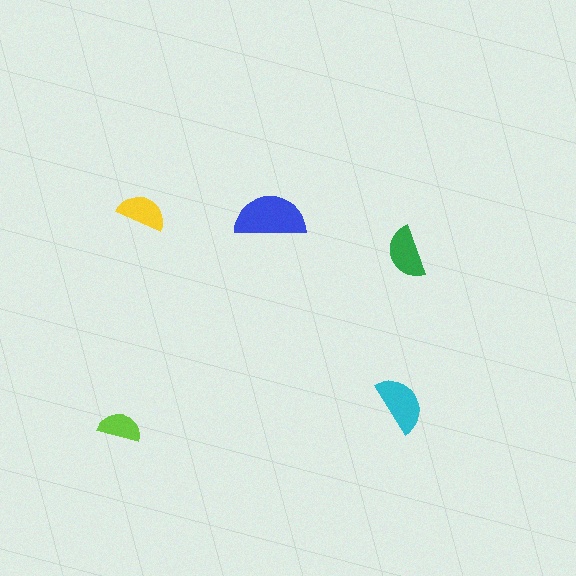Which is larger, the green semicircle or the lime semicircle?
The green one.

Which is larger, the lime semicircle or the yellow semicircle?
The yellow one.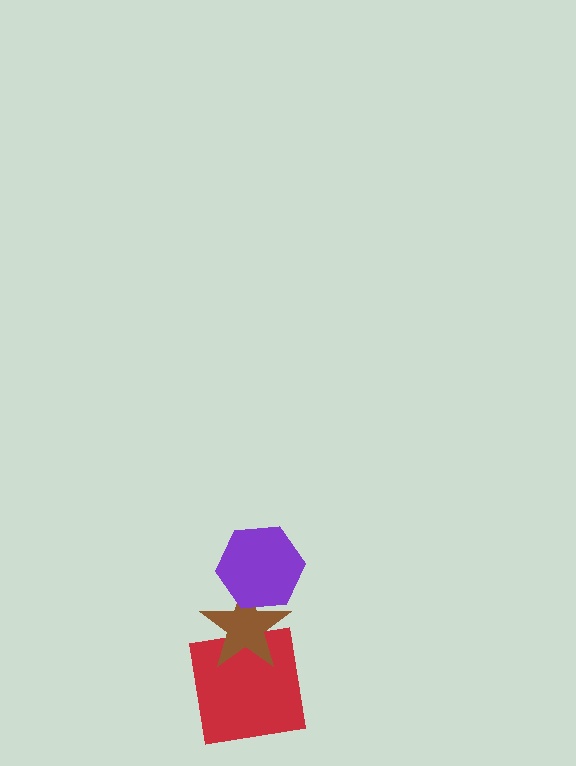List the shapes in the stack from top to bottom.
From top to bottom: the purple hexagon, the brown star, the red square.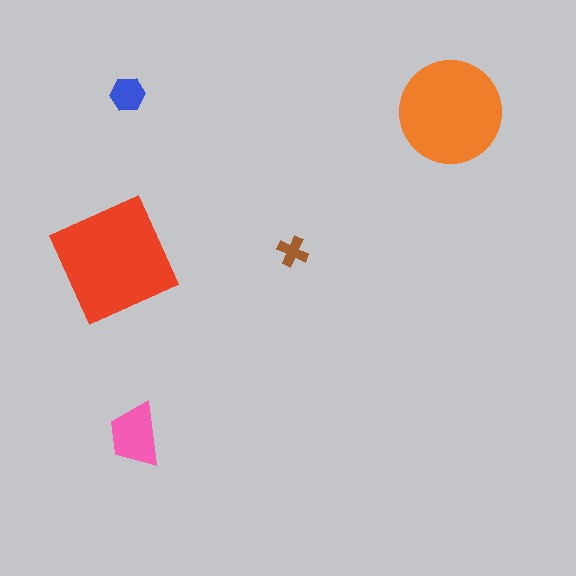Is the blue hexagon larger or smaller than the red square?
Smaller.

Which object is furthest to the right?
The orange circle is rightmost.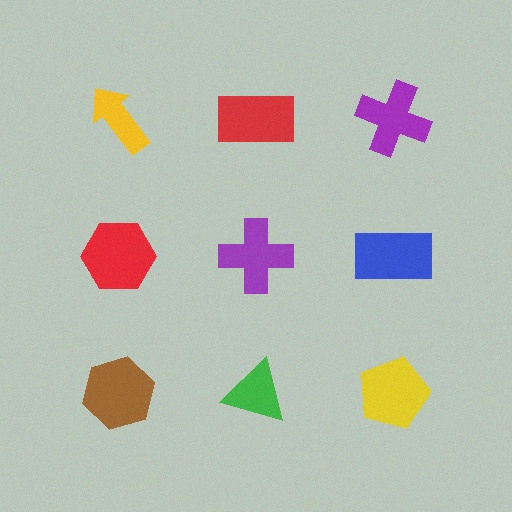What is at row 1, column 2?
A red rectangle.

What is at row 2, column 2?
A purple cross.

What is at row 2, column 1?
A red hexagon.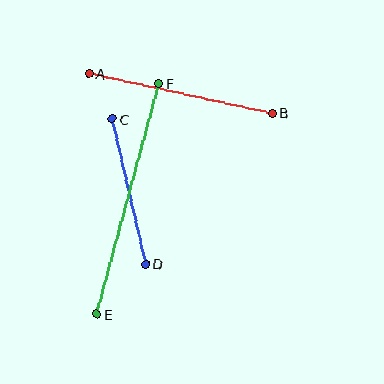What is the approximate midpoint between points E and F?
The midpoint is at approximately (128, 199) pixels.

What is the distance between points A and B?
The distance is approximately 187 pixels.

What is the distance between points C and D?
The distance is approximately 149 pixels.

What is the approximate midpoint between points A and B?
The midpoint is at approximately (181, 93) pixels.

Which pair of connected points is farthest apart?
Points E and F are farthest apart.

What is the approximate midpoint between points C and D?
The midpoint is at approximately (129, 191) pixels.